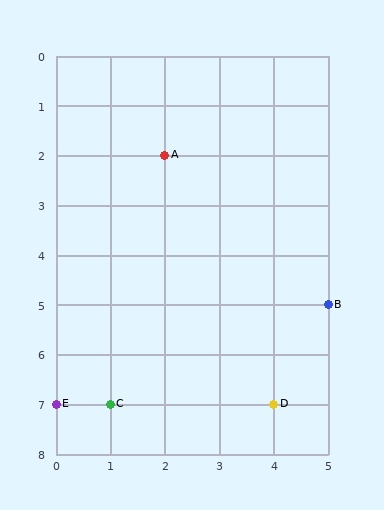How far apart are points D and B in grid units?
Points D and B are 1 column and 2 rows apart (about 2.2 grid units diagonally).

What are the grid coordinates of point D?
Point D is at grid coordinates (4, 7).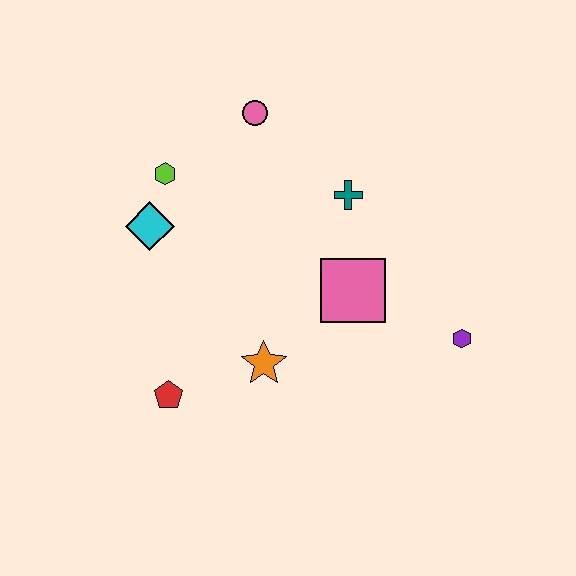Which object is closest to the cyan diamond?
The lime hexagon is closest to the cyan diamond.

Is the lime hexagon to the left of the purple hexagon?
Yes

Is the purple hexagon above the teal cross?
No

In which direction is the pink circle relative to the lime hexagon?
The pink circle is to the right of the lime hexagon.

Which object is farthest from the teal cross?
The red pentagon is farthest from the teal cross.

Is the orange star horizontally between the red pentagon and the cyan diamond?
No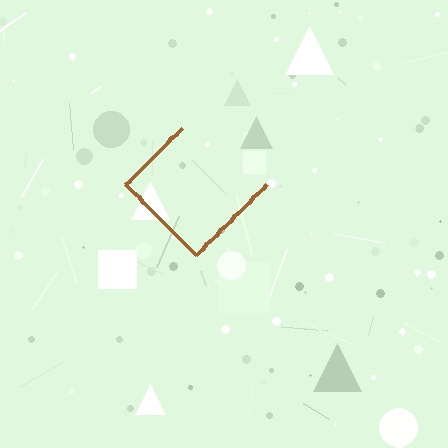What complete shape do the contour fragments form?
The contour fragments form a diamond.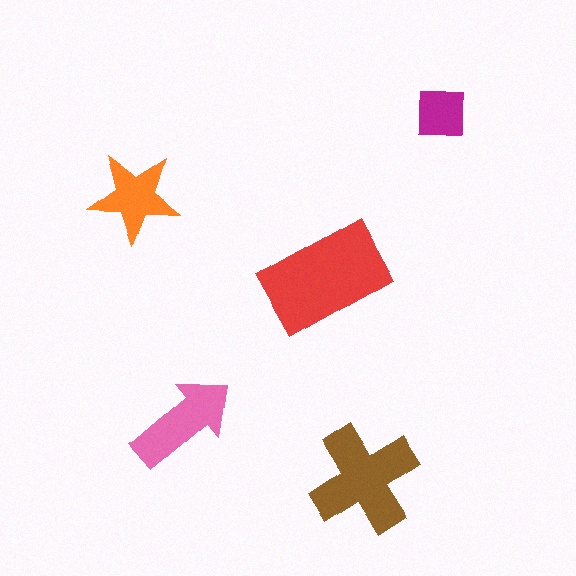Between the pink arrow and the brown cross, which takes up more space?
The brown cross.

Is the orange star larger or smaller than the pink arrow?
Smaller.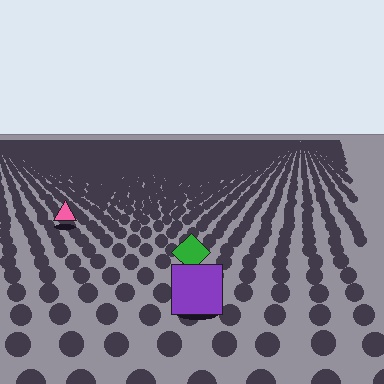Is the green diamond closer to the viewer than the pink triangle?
Yes. The green diamond is closer — you can tell from the texture gradient: the ground texture is coarser near it.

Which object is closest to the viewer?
The purple square is closest. The texture marks near it are larger and more spread out.